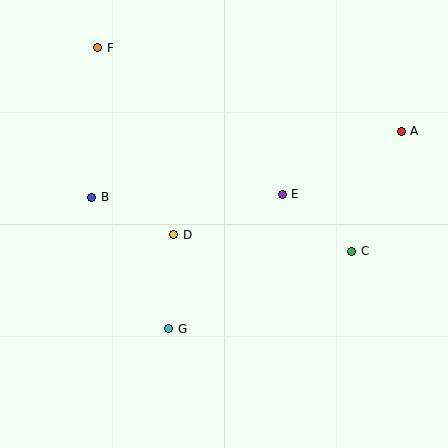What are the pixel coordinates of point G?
Point G is at (169, 329).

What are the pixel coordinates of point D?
Point D is at (174, 235).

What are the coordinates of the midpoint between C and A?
The midpoint between C and A is at (376, 191).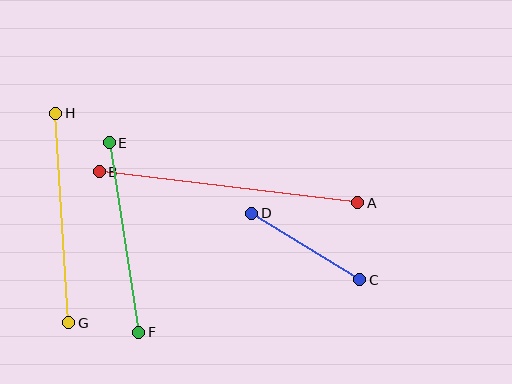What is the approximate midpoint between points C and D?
The midpoint is at approximately (306, 247) pixels.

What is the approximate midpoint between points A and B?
The midpoint is at approximately (228, 187) pixels.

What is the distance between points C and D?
The distance is approximately 127 pixels.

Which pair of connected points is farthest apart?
Points A and B are farthest apart.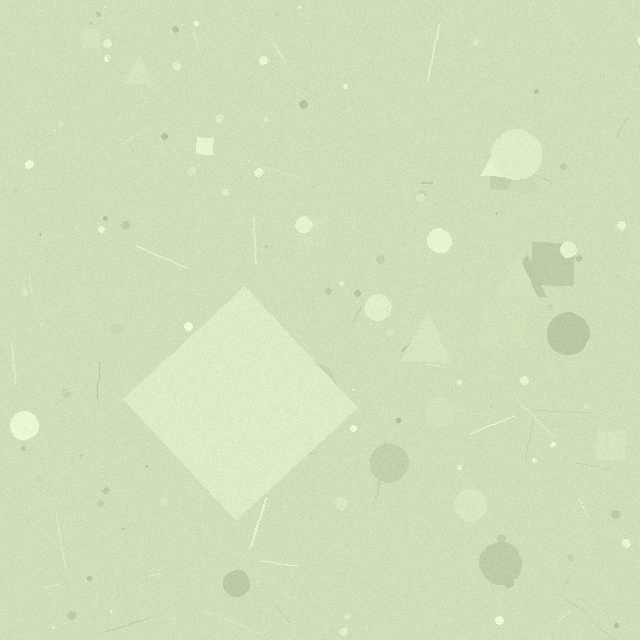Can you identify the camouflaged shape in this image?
The camouflaged shape is a diamond.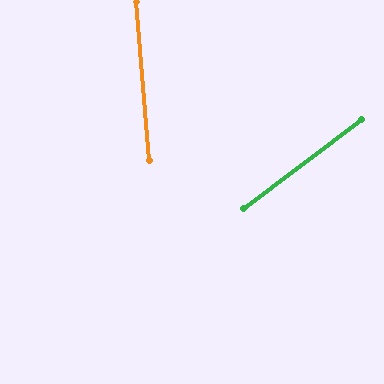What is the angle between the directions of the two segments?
Approximately 57 degrees.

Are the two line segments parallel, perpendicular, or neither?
Neither parallel nor perpendicular — they differ by about 57°.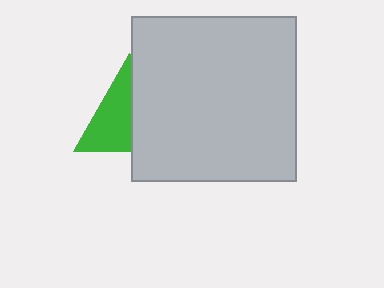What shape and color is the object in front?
The object in front is a light gray square.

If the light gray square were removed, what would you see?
You would see the complete green triangle.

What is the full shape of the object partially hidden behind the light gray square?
The partially hidden object is a green triangle.